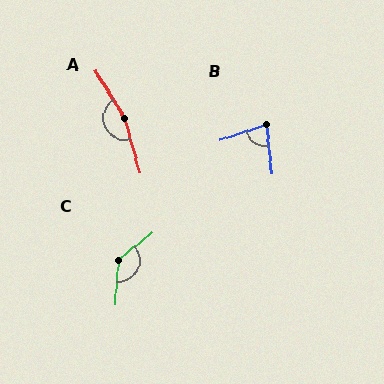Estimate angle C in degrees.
Approximately 133 degrees.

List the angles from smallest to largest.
B (78°), C (133°), A (164°).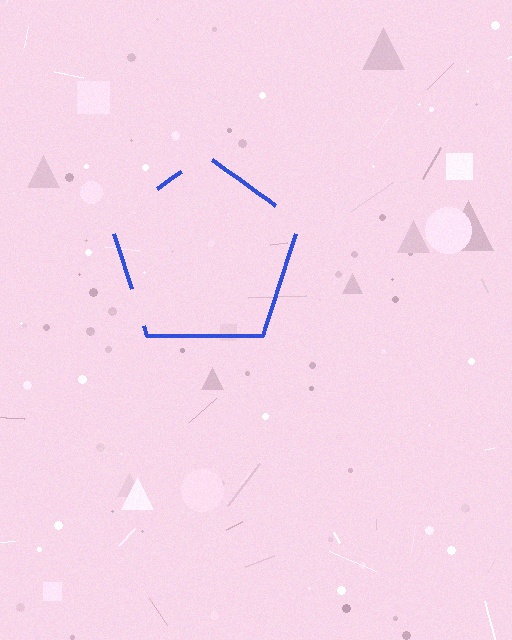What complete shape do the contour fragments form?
The contour fragments form a pentagon.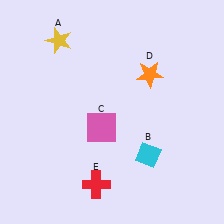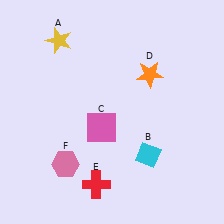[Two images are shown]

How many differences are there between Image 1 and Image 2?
There is 1 difference between the two images.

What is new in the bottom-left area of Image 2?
A pink hexagon (F) was added in the bottom-left area of Image 2.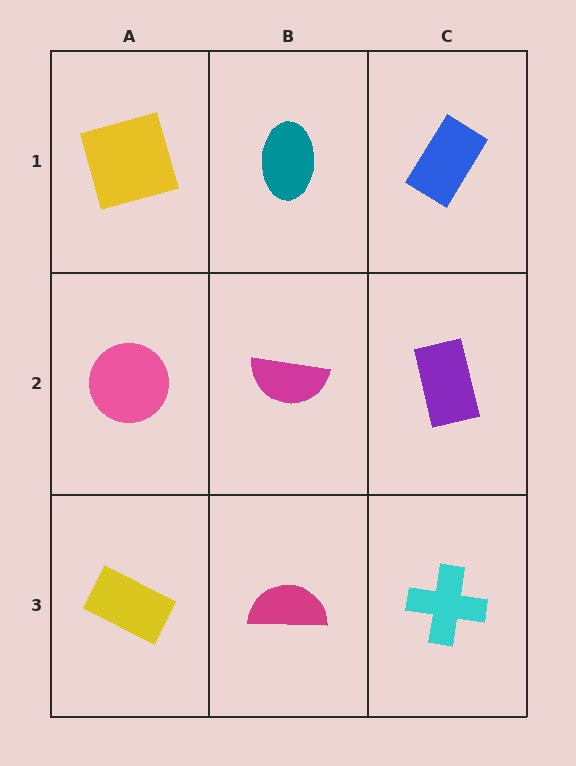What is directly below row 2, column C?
A cyan cross.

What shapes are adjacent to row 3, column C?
A purple rectangle (row 2, column C), a magenta semicircle (row 3, column B).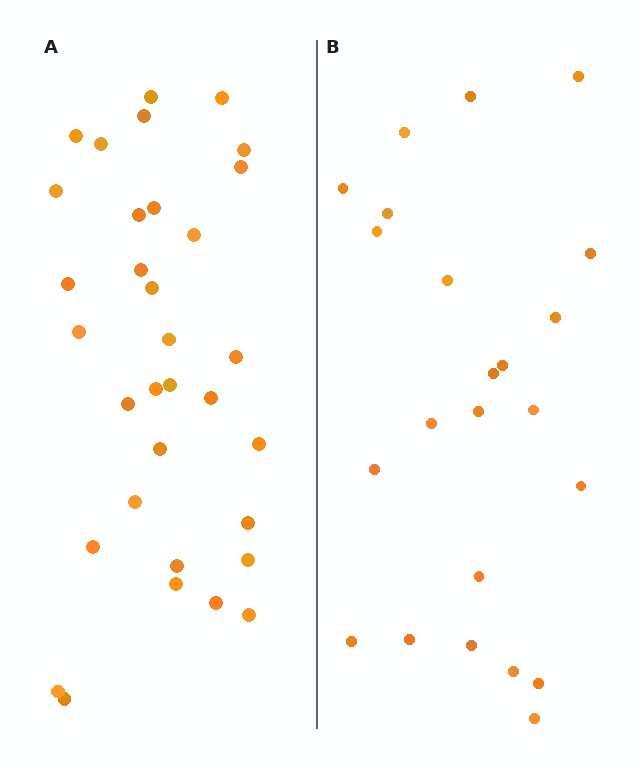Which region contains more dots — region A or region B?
Region A (the left region) has more dots.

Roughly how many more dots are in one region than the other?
Region A has roughly 10 or so more dots than region B.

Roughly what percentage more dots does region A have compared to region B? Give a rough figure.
About 45% more.